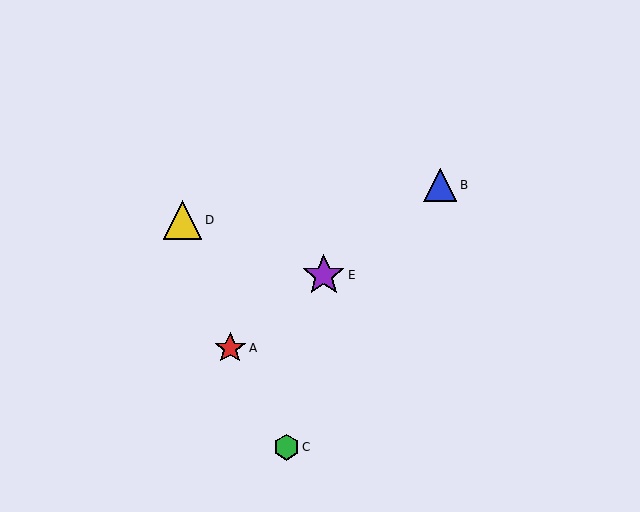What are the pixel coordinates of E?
Object E is at (324, 275).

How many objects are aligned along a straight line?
3 objects (A, B, E) are aligned along a straight line.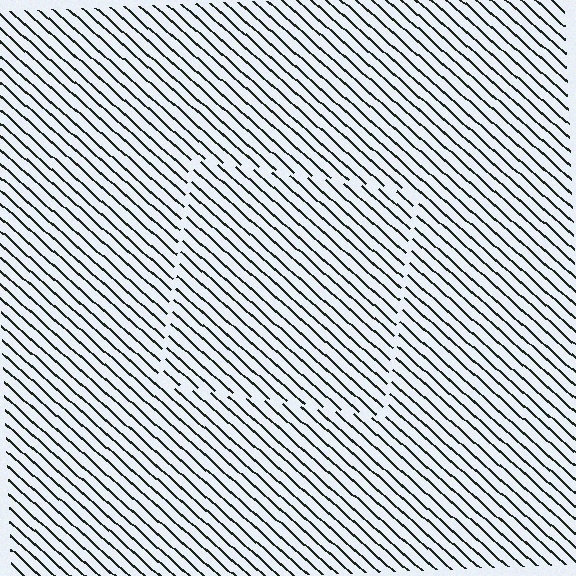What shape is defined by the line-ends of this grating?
An illusory square. The interior of the shape contains the same grating, shifted by half a period — the contour is defined by the phase discontinuity where line-ends from the inner and outer gratings abut.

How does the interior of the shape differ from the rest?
The interior of the shape contains the same grating, shifted by half a period — the contour is defined by the phase discontinuity where line-ends from the inner and outer gratings abut.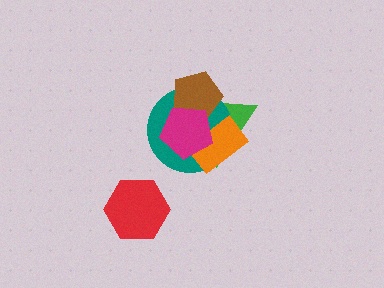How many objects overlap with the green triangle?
4 objects overlap with the green triangle.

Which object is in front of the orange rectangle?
The magenta pentagon is in front of the orange rectangle.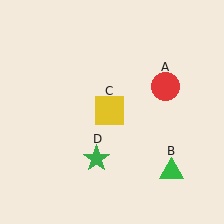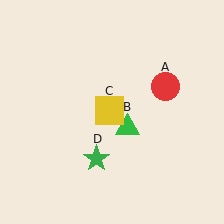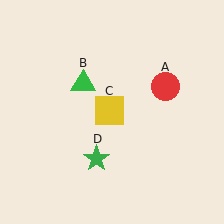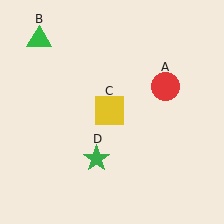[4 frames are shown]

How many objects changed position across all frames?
1 object changed position: green triangle (object B).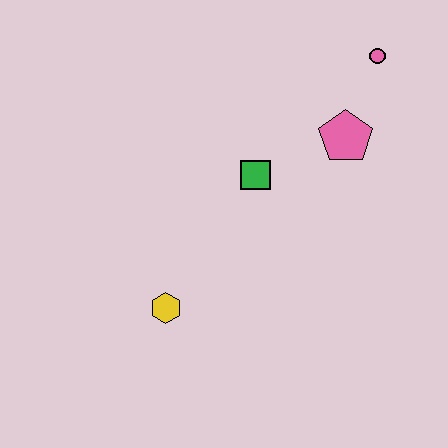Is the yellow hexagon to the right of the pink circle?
No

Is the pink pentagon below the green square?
No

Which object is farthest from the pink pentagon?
The yellow hexagon is farthest from the pink pentagon.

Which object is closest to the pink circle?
The pink pentagon is closest to the pink circle.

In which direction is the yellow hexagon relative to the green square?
The yellow hexagon is below the green square.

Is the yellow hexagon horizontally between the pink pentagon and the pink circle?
No